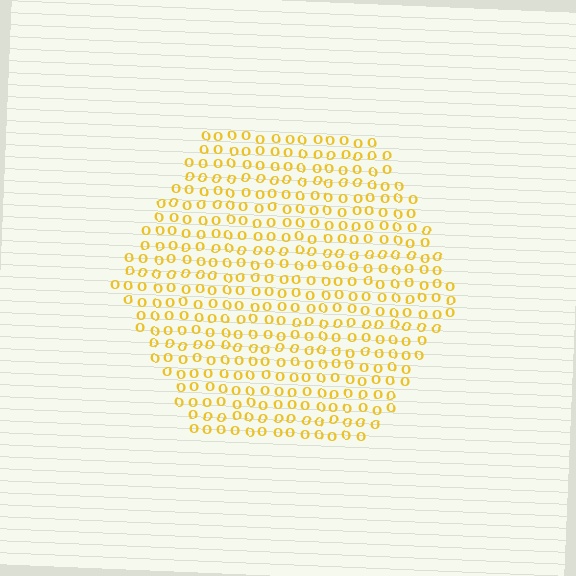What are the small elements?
The small elements are letter O's.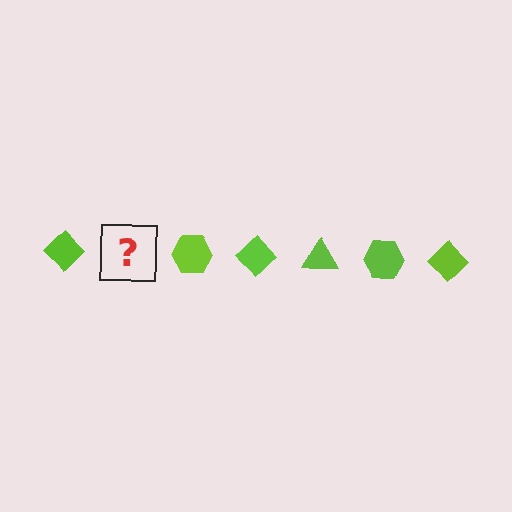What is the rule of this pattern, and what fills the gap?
The rule is that the pattern cycles through diamond, triangle, hexagon shapes in lime. The gap should be filled with a lime triangle.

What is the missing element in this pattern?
The missing element is a lime triangle.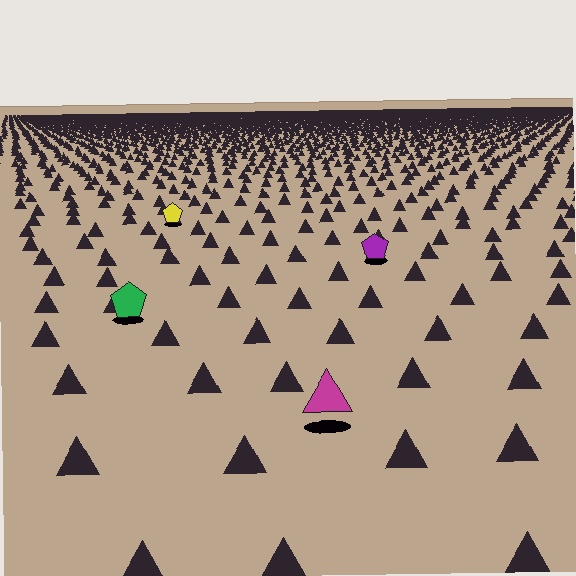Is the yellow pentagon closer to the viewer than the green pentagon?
No. The green pentagon is closer — you can tell from the texture gradient: the ground texture is coarser near it.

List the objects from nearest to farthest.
From nearest to farthest: the magenta triangle, the green pentagon, the purple pentagon, the yellow pentagon.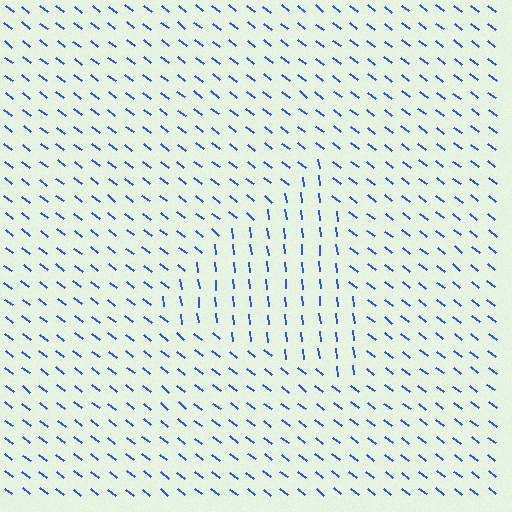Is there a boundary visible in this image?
Yes, there is a texture boundary formed by a change in line orientation.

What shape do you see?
I see a triangle.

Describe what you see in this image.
The image is filled with small blue line segments. A triangle region in the image has lines oriented differently from the surrounding lines, creating a visible texture boundary.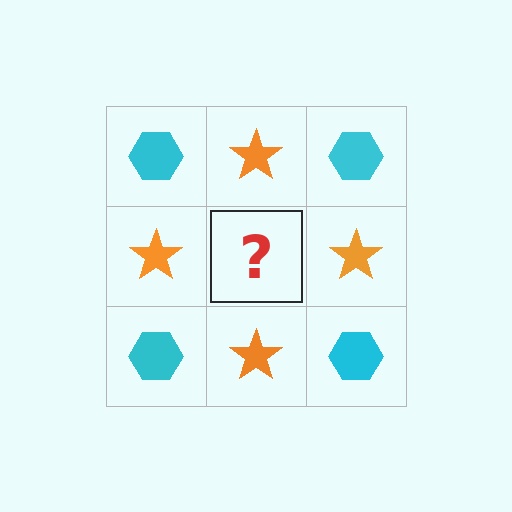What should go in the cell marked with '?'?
The missing cell should contain a cyan hexagon.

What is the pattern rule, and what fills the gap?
The rule is that it alternates cyan hexagon and orange star in a checkerboard pattern. The gap should be filled with a cyan hexagon.